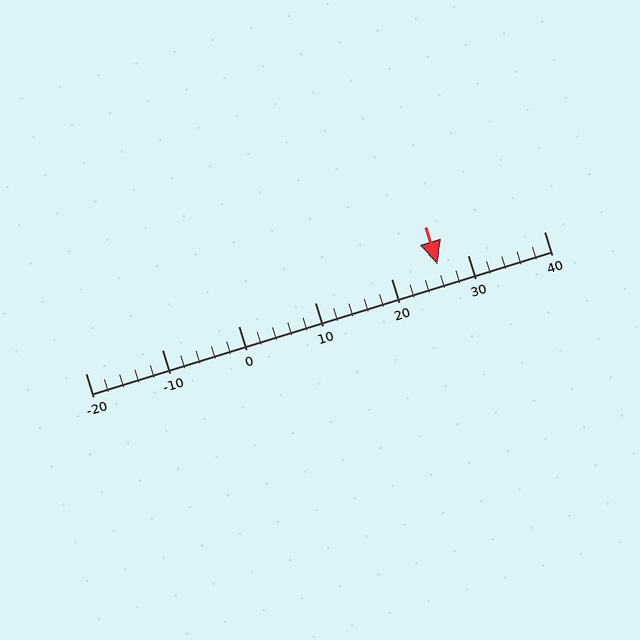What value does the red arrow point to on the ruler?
The red arrow points to approximately 26.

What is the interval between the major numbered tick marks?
The major tick marks are spaced 10 units apart.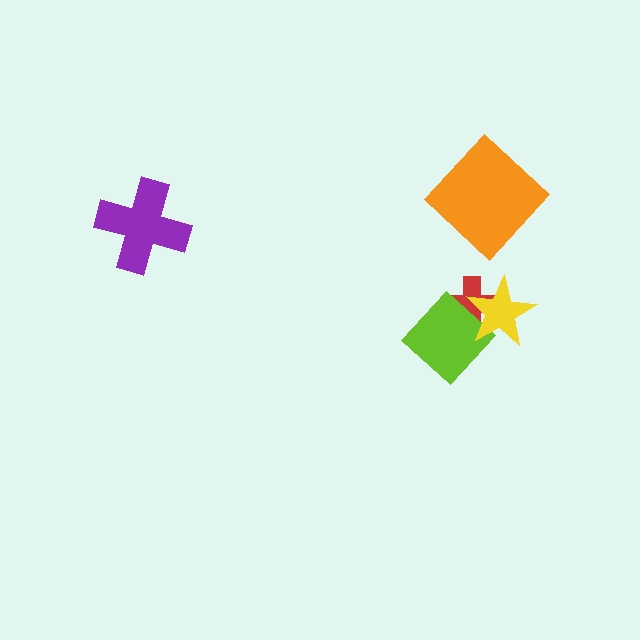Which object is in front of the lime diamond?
The yellow star is in front of the lime diamond.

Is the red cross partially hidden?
Yes, it is partially covered by another shape.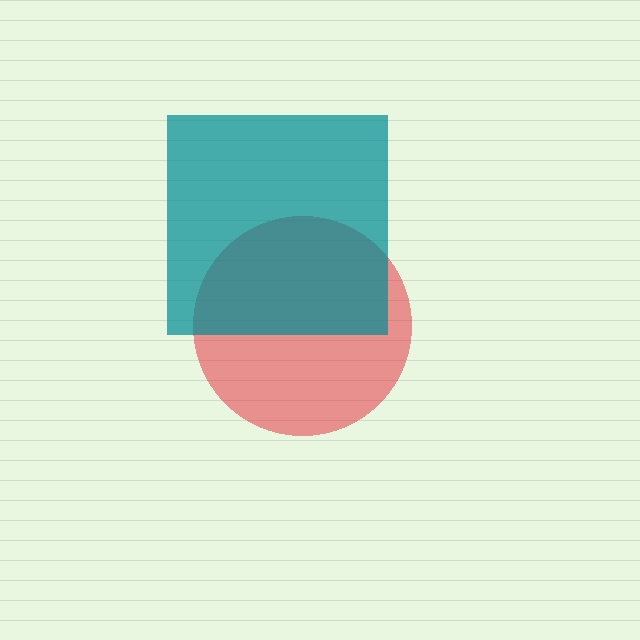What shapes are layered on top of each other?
The layered shapes are: a red circle, a teal square.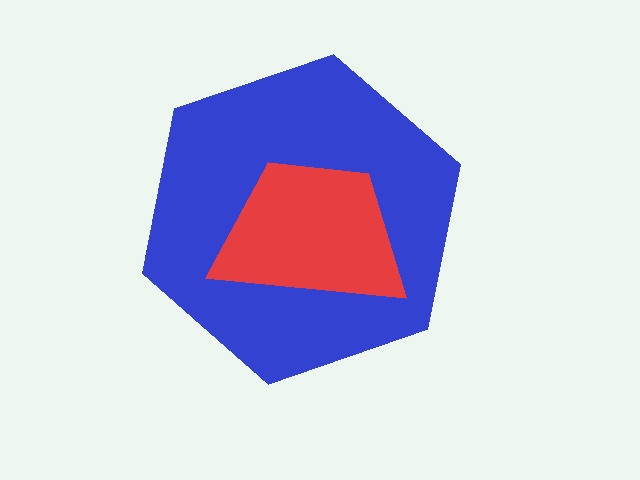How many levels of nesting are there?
2.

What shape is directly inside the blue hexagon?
The red trapezoid.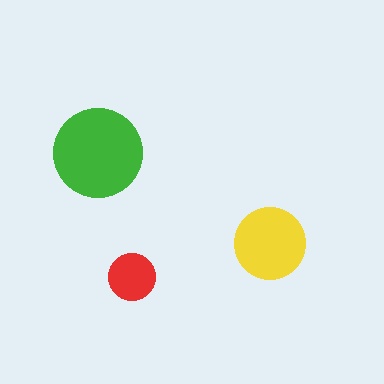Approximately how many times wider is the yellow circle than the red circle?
About 1.5 times wider.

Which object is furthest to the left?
The green circle is leftmost.